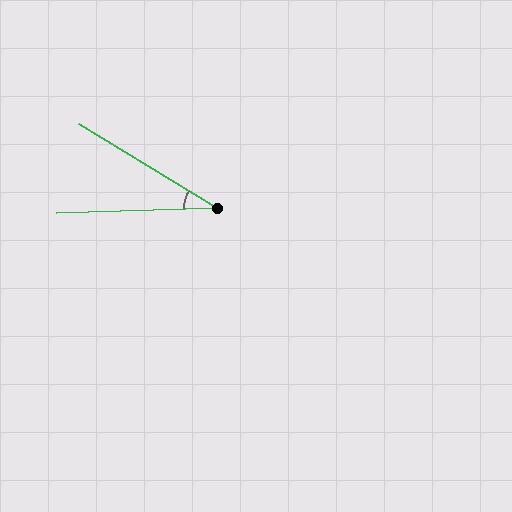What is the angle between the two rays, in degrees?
Approximately 33 degrees.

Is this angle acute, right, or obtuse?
It is acute.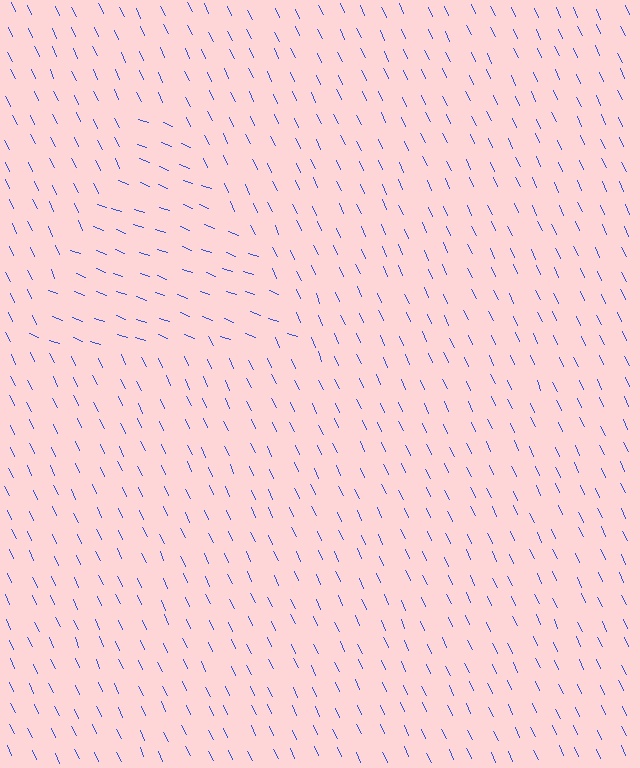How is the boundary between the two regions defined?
The boundary is defined purely by a change in line orientation (approximately 45 degrees difference). All lines are the same color and thickness.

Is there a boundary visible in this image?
Yes, there is a texture boundary formed by a change in line orientation.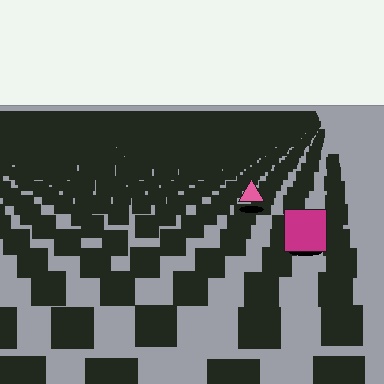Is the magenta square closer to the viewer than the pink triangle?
Yes. The magenta square is closer — you can tell from the texture gradient: the ground texture is coarser near it.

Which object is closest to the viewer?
The magenta square is closest. The texture marks near it are larger and more spread out.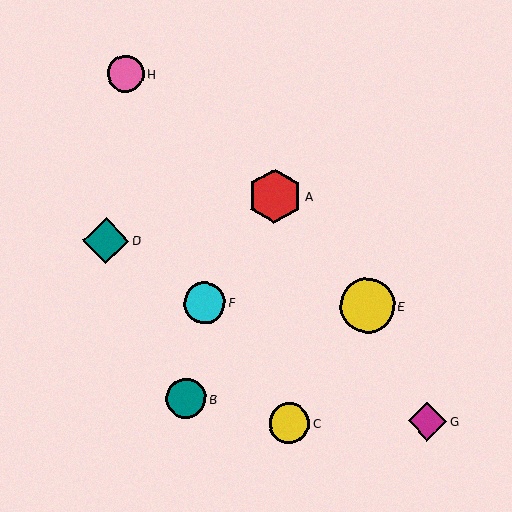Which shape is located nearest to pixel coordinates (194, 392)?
The teal circle (labeled B) at (186, 399) is nearest to that location.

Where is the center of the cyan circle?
The center of the cyan circle is at (204, 303).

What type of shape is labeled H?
Shape H is a pink circle.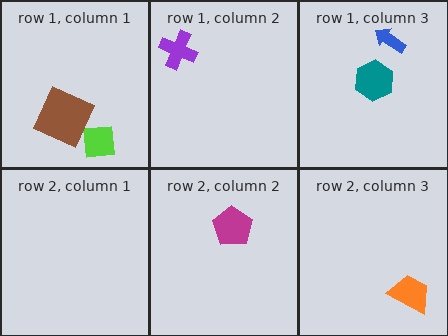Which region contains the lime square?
The row 1, column 1 region.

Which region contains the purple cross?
The row 1, column 2 region.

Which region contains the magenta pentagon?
The row 2, column 2 region.